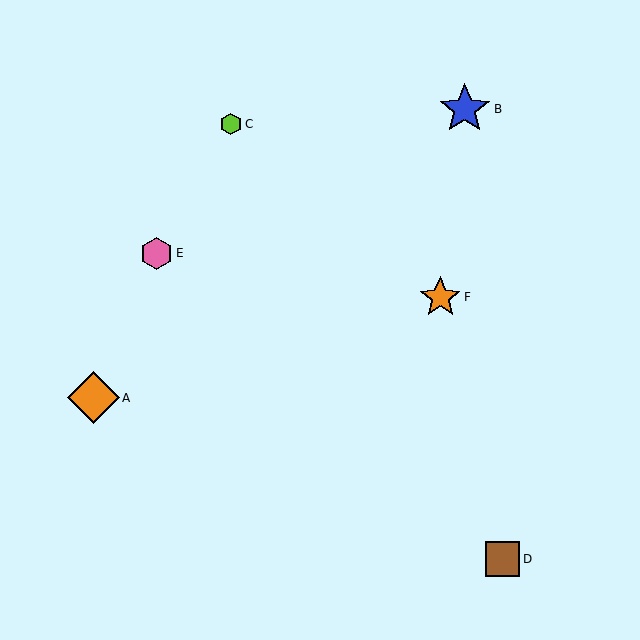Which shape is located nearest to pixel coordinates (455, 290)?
The orange star (labeled F) at (440, 297) is nearest to that location.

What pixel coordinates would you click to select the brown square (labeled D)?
Click at (503, 559) to select the brown square D.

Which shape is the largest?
The orange diamond (labeled A) is the largest.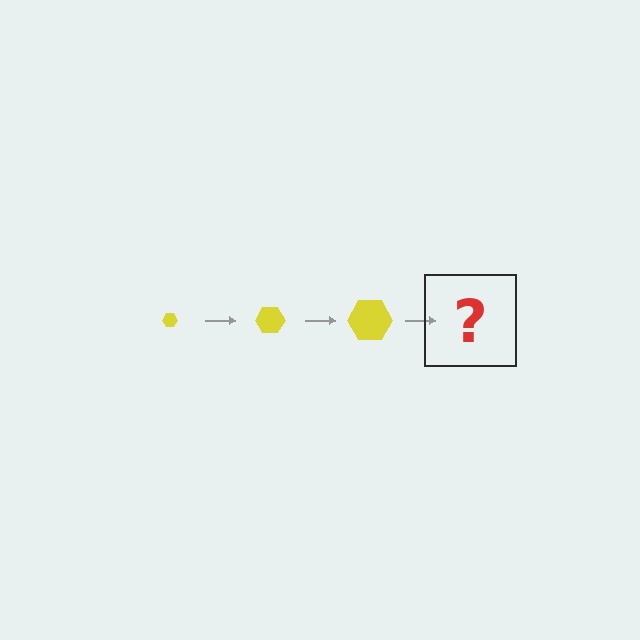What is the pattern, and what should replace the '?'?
The pattern is that the hexagon gets progressively larger each step. The '?' should be a yellow hexagon, larger than the previous one.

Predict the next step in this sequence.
The next step is a yellow hexagon, larger than the previous one.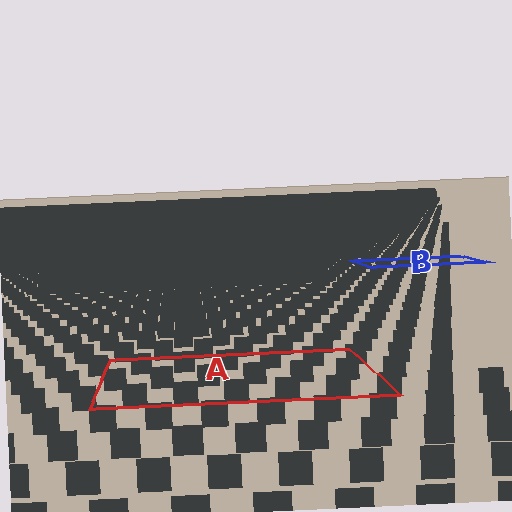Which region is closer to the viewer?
Region A is closer. The texture elements there are larger and more spread out.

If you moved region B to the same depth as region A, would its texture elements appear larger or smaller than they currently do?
They would appear larger. At a closer depth, the same texture elements are projected at a bigger on-screen size.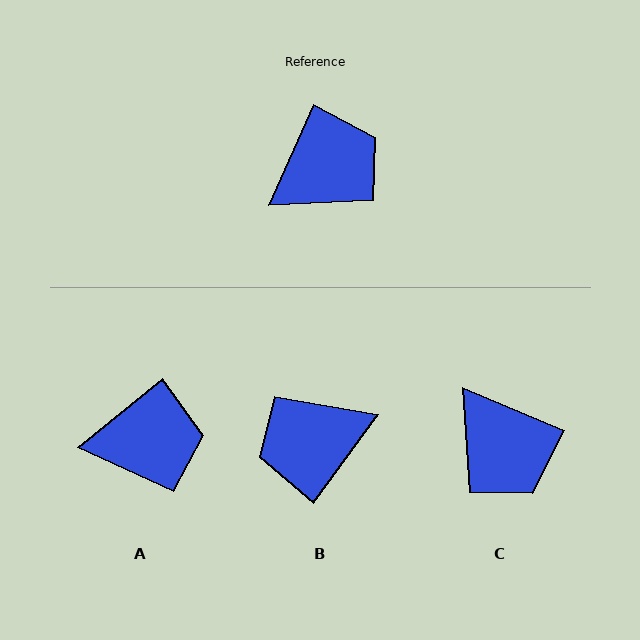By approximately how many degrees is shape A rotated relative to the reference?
Approximately 27 degrees clockwise.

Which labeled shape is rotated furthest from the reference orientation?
B, about 168 degrees away.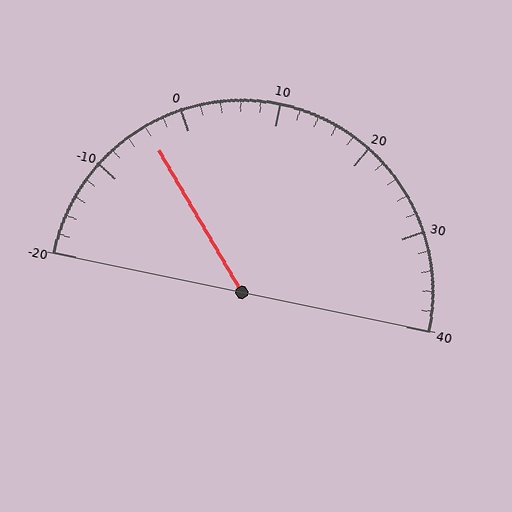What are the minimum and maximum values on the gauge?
The gauge ranges from -20 to 40.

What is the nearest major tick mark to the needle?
The nearest major tick mark is 0.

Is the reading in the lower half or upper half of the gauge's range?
The reading is in the lower half of the range (-20 to 40).